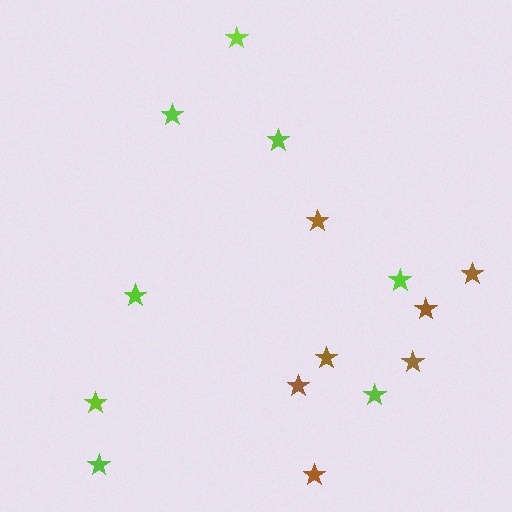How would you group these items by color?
There are 2 groups: one group of lime stars (8) and one group of brown stars (7).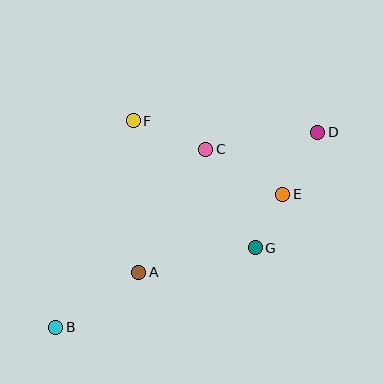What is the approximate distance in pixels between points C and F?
The distance between C and F is approximately 78 pixels.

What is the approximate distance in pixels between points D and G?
The distance between D and G is approximately 131 pixels.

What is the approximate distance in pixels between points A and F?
The distance between A and F is approximately 151 pixels.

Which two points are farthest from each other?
Points B and D are farthest from each other.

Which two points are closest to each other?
Points E and G are closest to each other.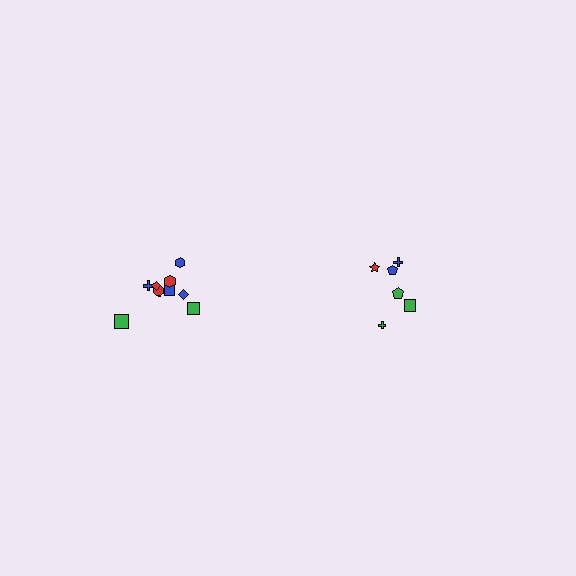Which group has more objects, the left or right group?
The left group.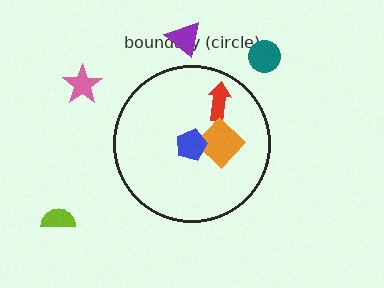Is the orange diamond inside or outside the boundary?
Inside.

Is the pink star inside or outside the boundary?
Outside.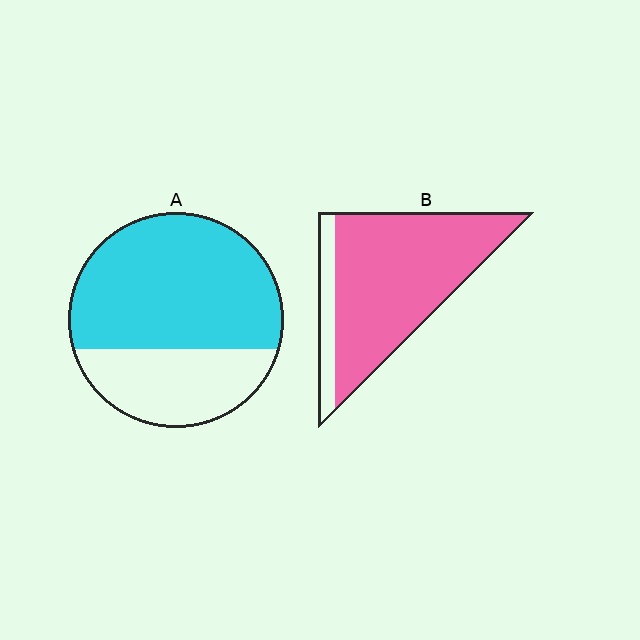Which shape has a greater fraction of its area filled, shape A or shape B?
Shape B.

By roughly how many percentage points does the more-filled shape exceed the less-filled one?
By roughly 20 percentage points (B over A).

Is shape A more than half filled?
Yes.